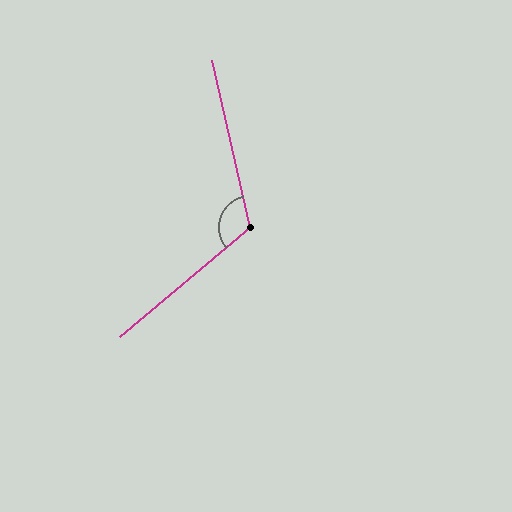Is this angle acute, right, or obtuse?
It is obtuse.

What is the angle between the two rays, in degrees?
Approximately 117 degrees.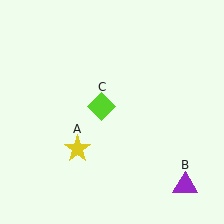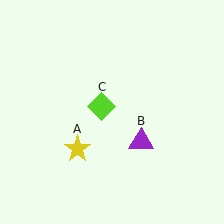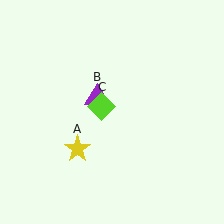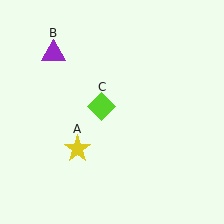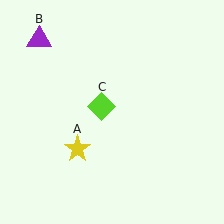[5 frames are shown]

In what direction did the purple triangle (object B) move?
The purple triangle (object B) moved up and to the left.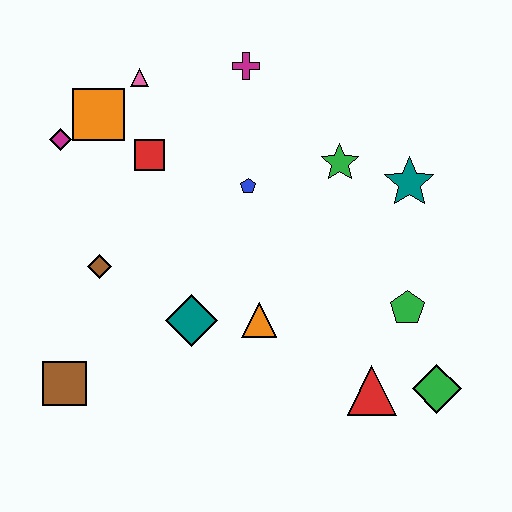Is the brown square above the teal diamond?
No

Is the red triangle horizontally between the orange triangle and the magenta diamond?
No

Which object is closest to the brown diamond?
The teal diamond is closest to the brown diamond.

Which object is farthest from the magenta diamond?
The green diamond is farthest from the magenta diamond.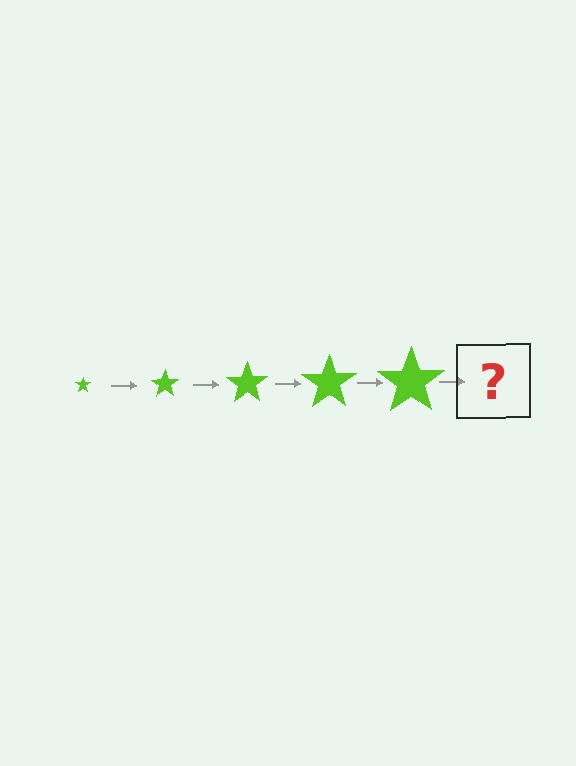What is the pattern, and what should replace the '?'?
The pattern is that the star gets progressively larger each step. The '?' should be a lime star, larger than the previous one.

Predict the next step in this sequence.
The next step is a lime star, larger than the previous one.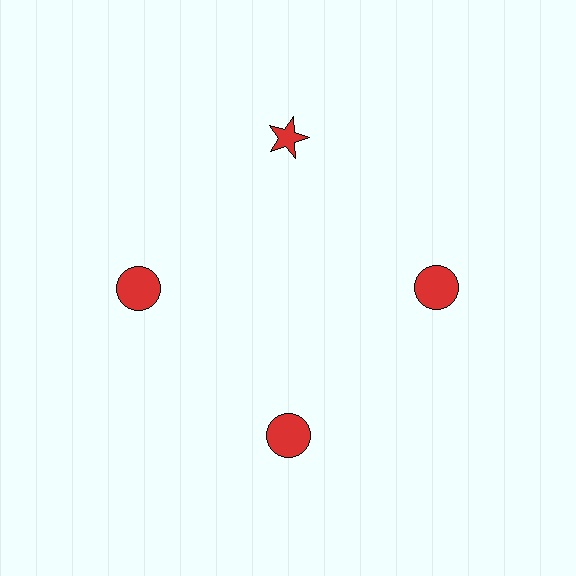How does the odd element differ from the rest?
It has a different shape: star instead of circle.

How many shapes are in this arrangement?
There are 4 shapes arranged in a ring pattern.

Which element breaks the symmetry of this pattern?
The red star at roughly the 12 o'clock position breaks the symmetry. All other shapes are red circles.